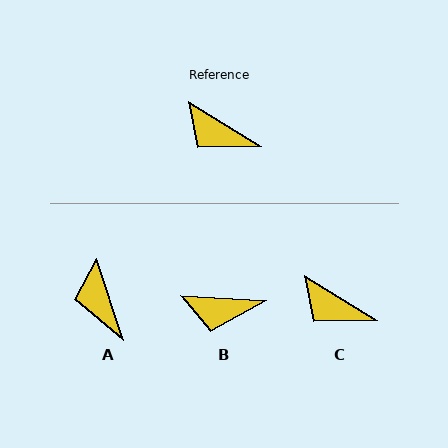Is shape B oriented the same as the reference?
No, it is off by about 28 degrees.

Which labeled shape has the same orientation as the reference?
C.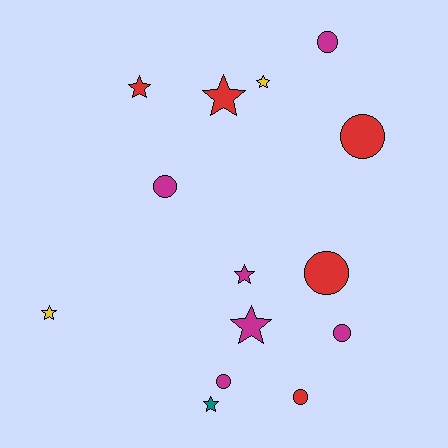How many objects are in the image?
There are 14 objects.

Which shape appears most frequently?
Star, with 7 objects.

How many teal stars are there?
There is 1 teal star.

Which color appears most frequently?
Magenta, with 6 objects.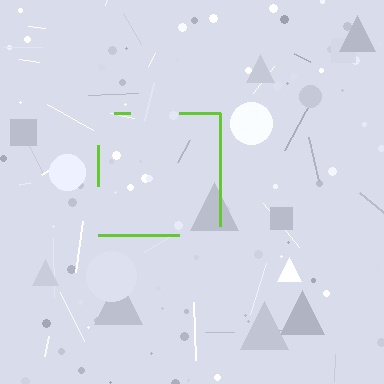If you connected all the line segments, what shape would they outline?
They would outline a square.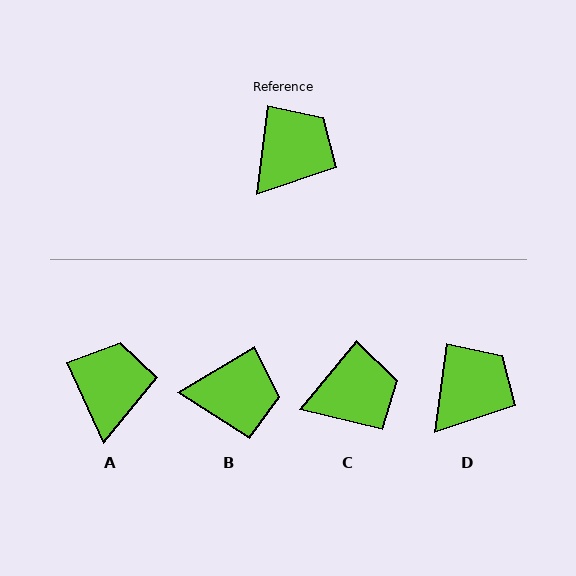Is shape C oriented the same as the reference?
No, it is off by about 32 degrees.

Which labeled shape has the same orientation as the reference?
D.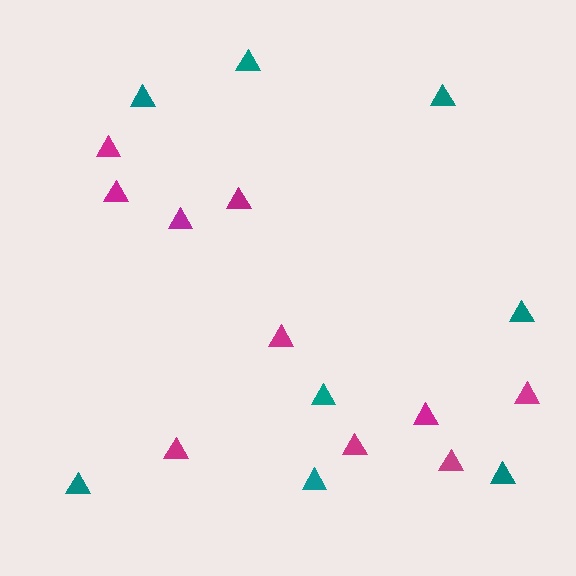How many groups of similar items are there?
There are 2 groups: one group of teal triangles (8) and one group of magenta triangles (10).